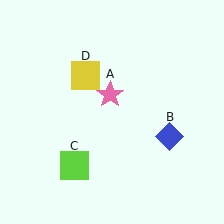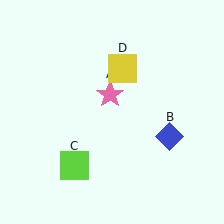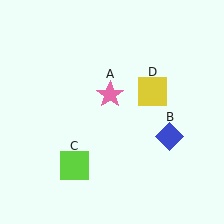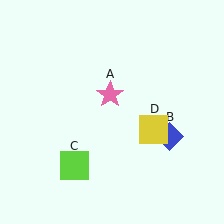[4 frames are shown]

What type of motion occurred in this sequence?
The yellow square (object D) rotated clockwise around the center of the scene.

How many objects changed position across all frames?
1 object changed position: yellow square (object D).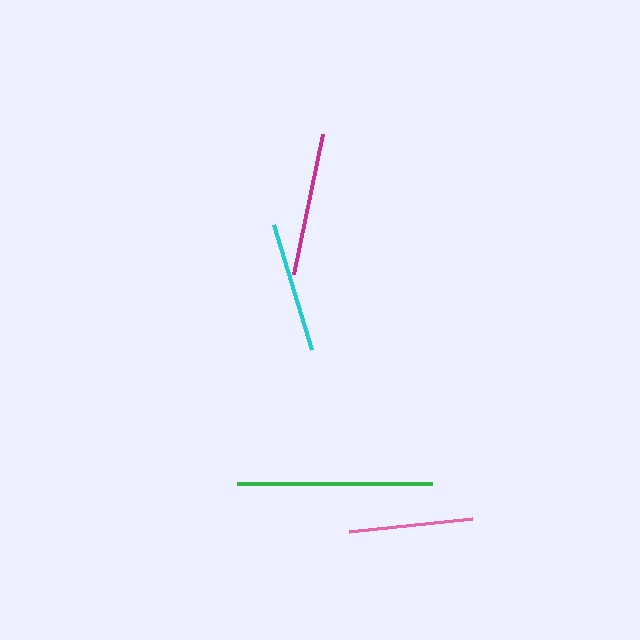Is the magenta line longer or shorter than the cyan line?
The magenta line is longer than the cyan line.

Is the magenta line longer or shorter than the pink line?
The magenta line is longer than the pink line.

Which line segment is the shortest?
The pink line is the shortest at approximately 124 pixels.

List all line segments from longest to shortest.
From longest to shortest: green, magenta, cyan, pink.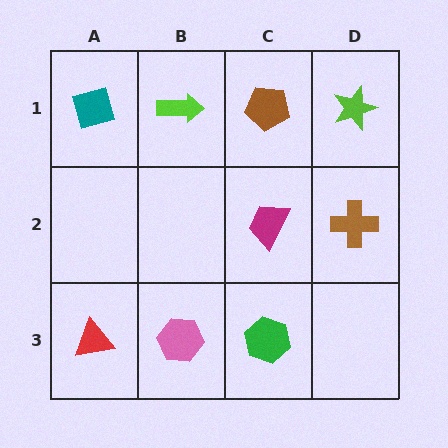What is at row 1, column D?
A lime star.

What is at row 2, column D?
A brown cross.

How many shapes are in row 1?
4 shapes.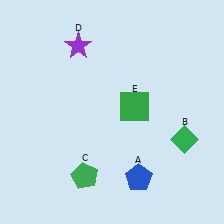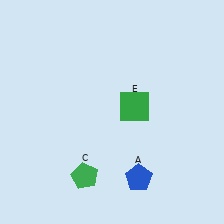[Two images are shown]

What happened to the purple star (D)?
The purple star (D) was removed in Image 2. It was in the top-left area of Image 1.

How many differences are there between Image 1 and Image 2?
There are 2 differences between the two images.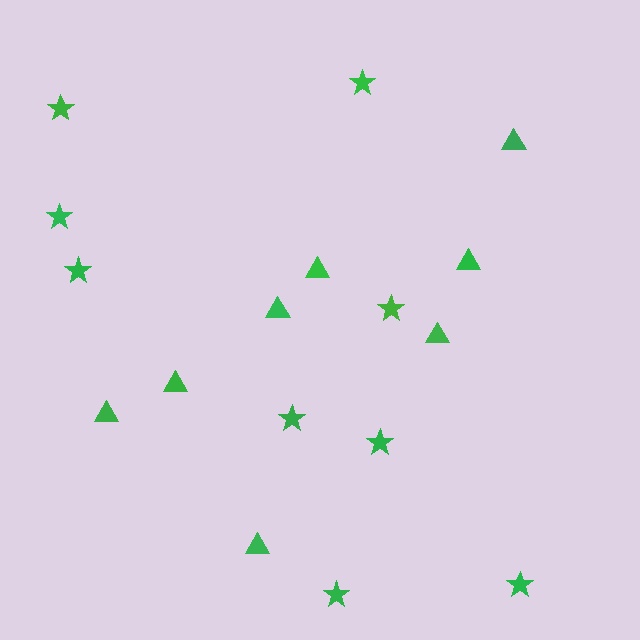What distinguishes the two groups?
There are 2 groups: one group of stars (9) and one group of triangles (8).